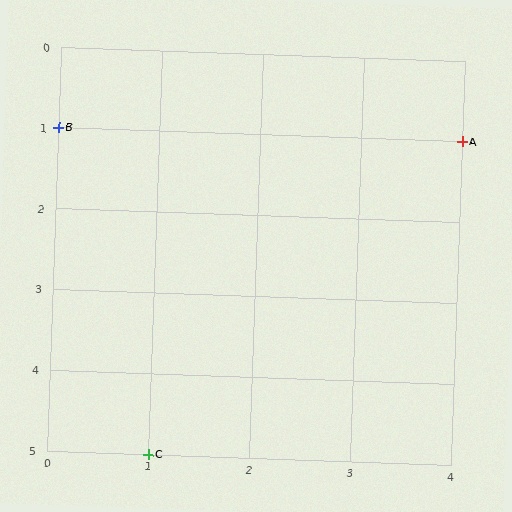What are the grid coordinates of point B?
Point B is at grid coordinates (0, 1).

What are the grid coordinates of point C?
Point C is at grid coordinates (1, 5).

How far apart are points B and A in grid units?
Points B and A are 4 columns apart.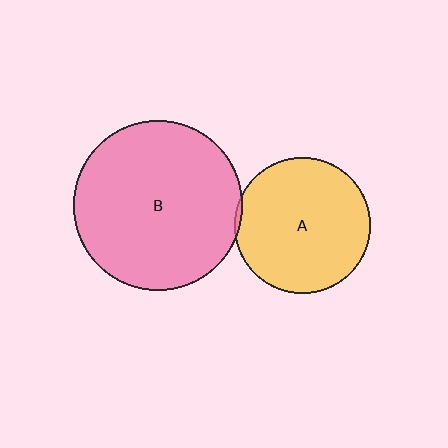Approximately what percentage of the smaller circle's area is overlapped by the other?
Approximately 5%.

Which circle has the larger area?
Circle B (pink).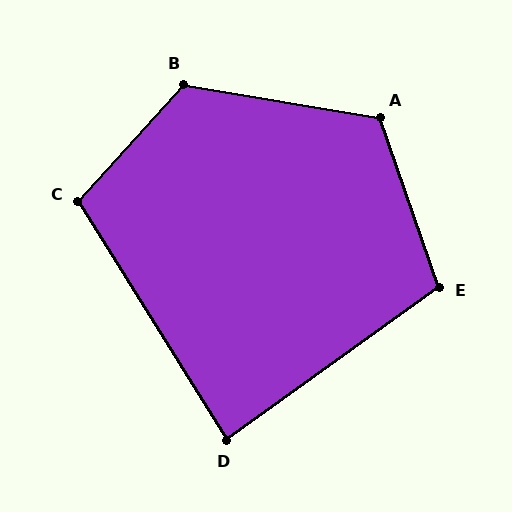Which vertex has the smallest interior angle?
D, at approximately 86 degrees.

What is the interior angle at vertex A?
Approximately 119 degrees (obtuse).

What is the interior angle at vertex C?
Approximately 106 degrees (obtuse).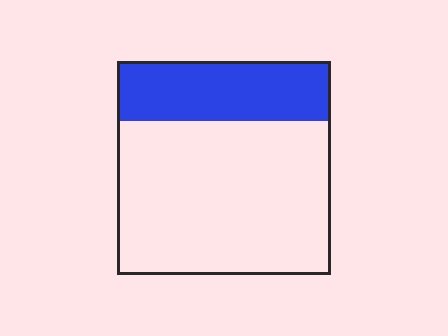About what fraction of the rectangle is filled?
About one quarter (1/4).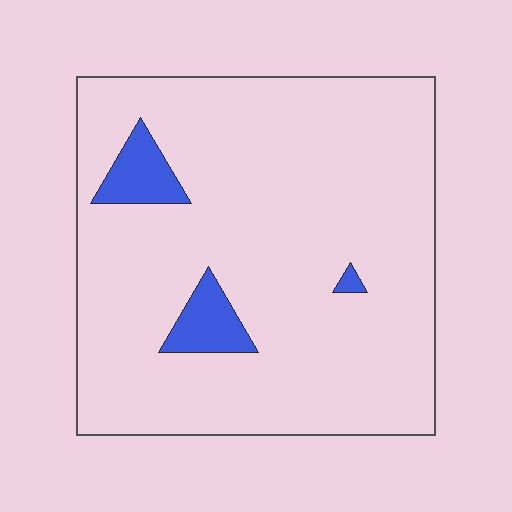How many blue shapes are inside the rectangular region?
3.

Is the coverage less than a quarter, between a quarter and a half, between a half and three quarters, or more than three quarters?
Less than a quarter.